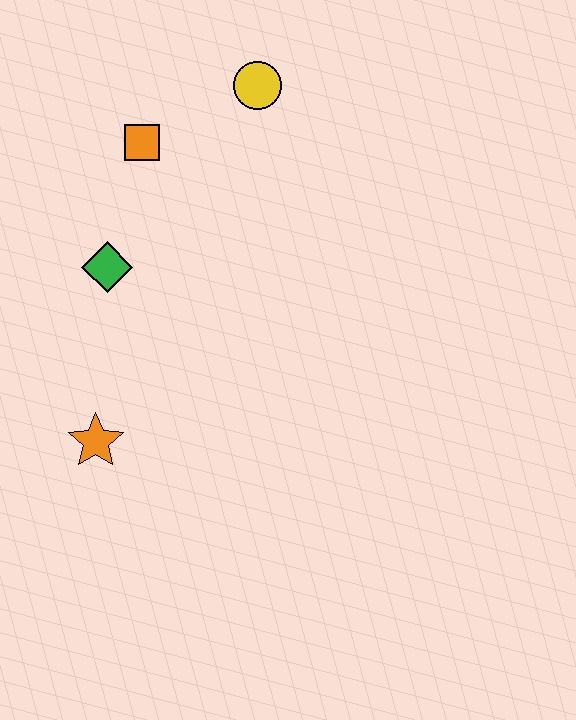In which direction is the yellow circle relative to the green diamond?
The yellow circle is above the green diamond.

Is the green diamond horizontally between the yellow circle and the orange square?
No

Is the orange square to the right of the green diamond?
Yes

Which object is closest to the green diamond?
The orange square is closest to the green diamond.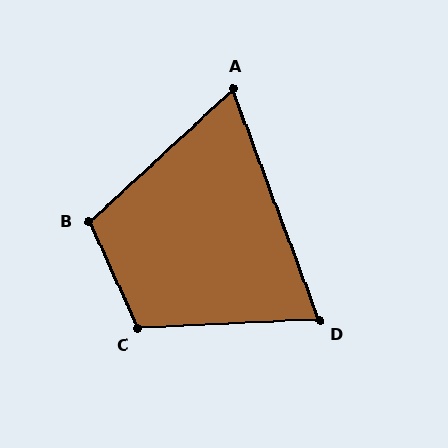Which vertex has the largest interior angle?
C, at approximately 112 degrees.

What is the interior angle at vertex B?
Approximately 108 degrees (obtuse).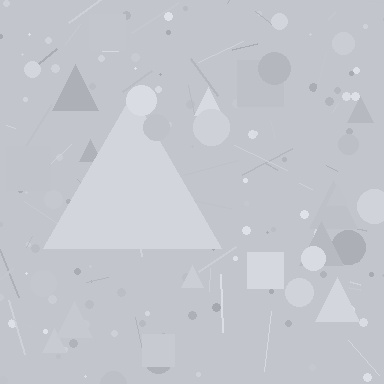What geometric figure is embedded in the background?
A triangle is embedded in the background.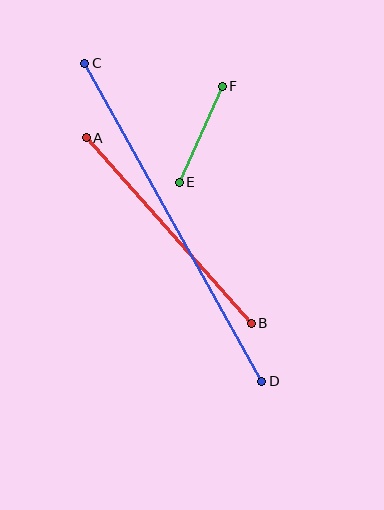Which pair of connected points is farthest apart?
Points C and D are farthest apart.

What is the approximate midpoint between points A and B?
The midpoint is at approximately (169, 230) pixels.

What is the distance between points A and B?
The distance is approximately 248 pixels.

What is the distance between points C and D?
The distance is approximately 364 pixels.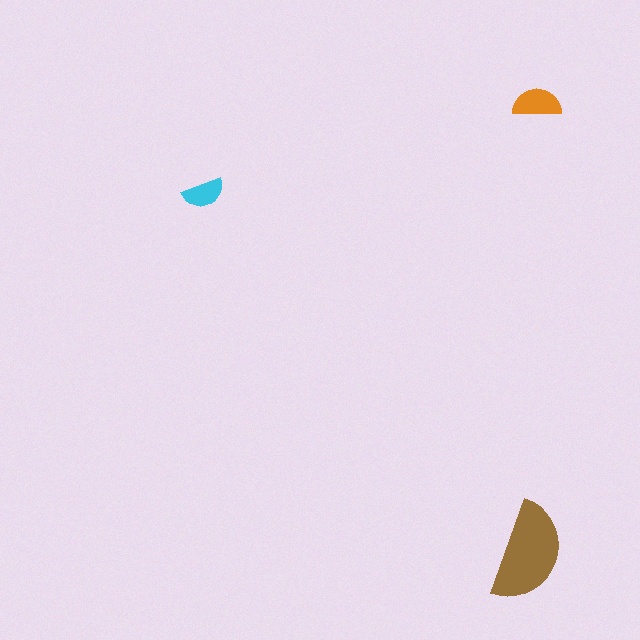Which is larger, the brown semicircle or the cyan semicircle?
The brown one.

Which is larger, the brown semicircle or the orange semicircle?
The brown one.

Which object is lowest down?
The brown semicircle is bottommost.